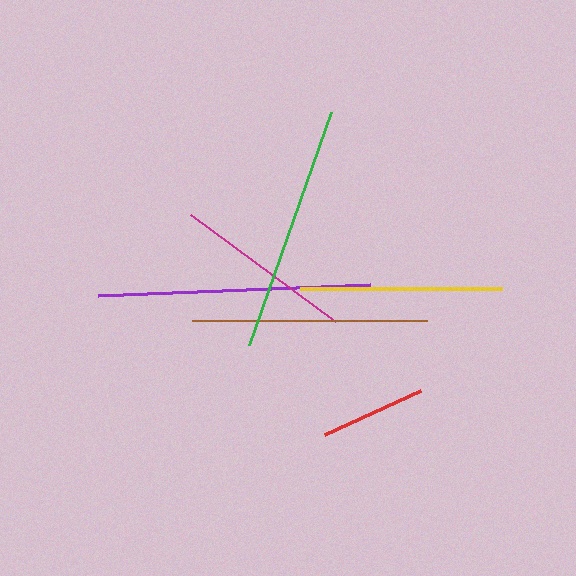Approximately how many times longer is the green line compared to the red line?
The green line is approximately 2.4 times the length of the red line.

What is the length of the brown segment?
The brown segment is approximately 235 pixels long.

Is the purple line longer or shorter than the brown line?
The purple line is longer than the brown line.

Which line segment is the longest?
The purple line is the longest at approximately 272 pixels.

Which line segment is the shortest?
The red line is the shortest at approximately 105 pixels.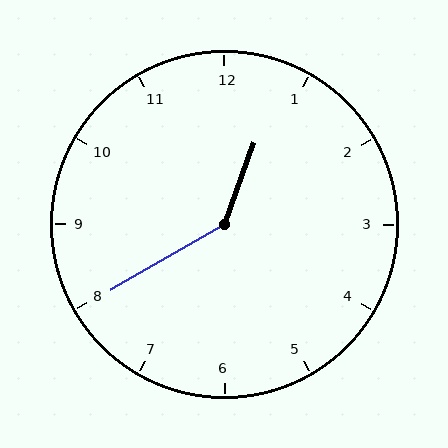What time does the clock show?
12:40.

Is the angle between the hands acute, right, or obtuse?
It is obtuse.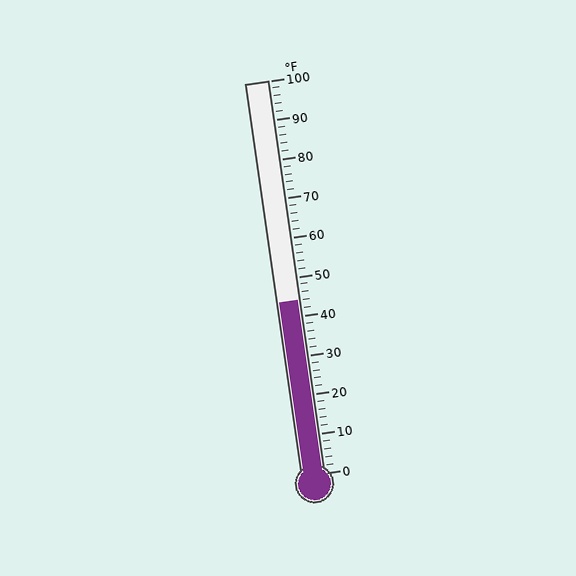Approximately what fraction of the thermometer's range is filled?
The thermometer is filled to approximately 45% of its range.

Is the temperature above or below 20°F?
The temperature is above 20°F.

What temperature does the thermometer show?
The thermometer shows approximately 44°F.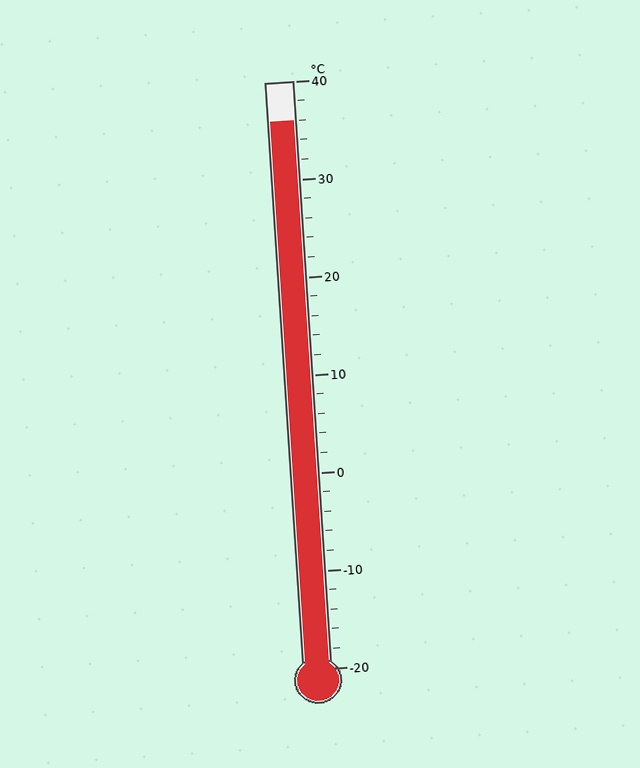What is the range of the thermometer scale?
The thermometer scale ranges from -20°C to 40°C.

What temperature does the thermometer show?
The thermometer shows approximately 36°C.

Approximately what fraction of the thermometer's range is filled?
The thermometer is filled to approximately 95% of its range.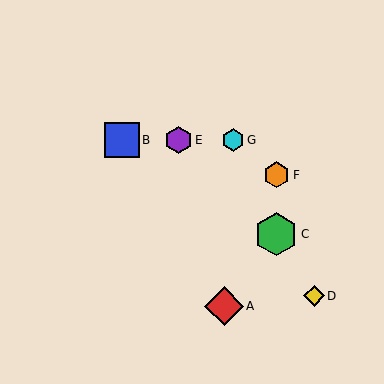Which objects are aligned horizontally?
Objects B, E, G are aligned horizontally.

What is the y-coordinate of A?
Object A is at y≈306.